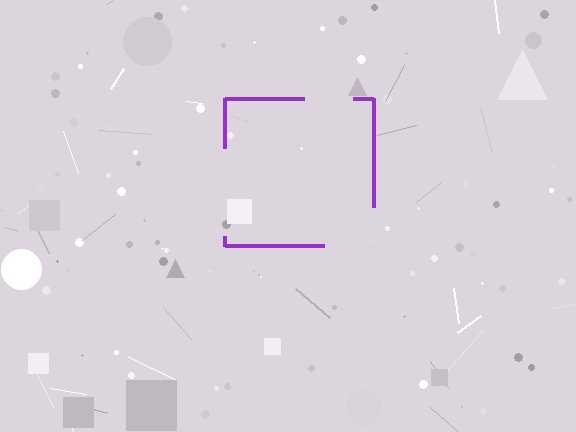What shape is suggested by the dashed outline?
The dashed outline suggests a square.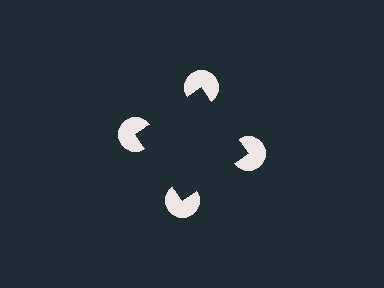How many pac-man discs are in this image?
There are 4 — one at each vertex of the illusory square.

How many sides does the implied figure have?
4 sides.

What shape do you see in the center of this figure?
An illusory square — its edges are inferred from the aligned wedge cuts in the pac-man discs, not physically drawn.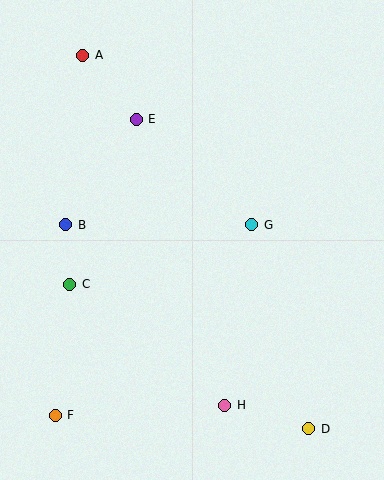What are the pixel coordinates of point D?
Point D is at (309, 429).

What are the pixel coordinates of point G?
Point G is at (252, 225).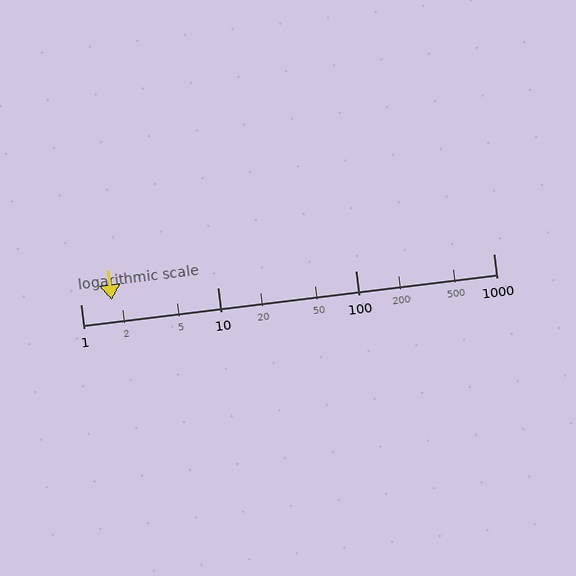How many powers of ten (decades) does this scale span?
The scale spans 3 decades, from 1 to 1000.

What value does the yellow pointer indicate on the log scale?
The pointer indicates approximately 1.7.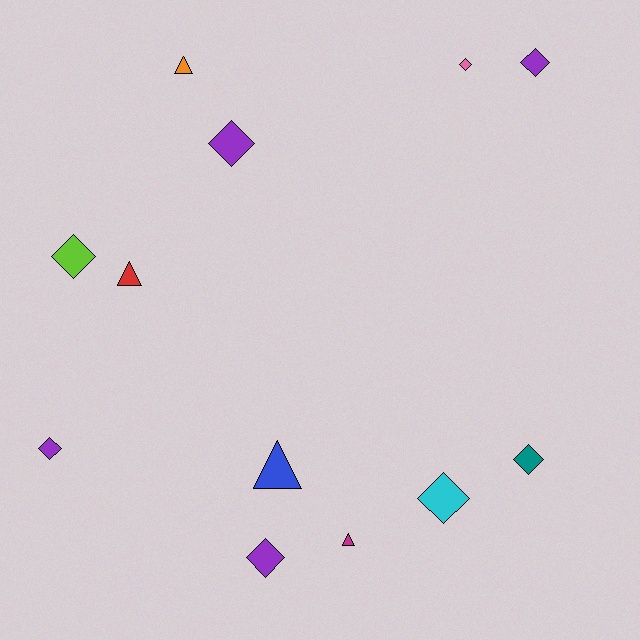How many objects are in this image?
There are 12 objects.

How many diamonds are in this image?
There are 8 diamonds.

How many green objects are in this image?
There are no green objects.